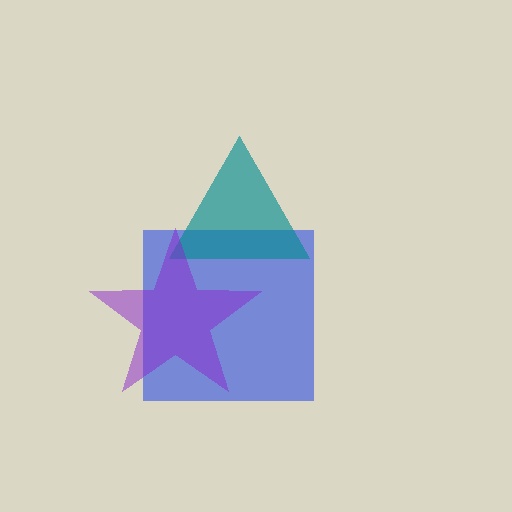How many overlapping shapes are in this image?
There are 3 overlapping shapes in the image.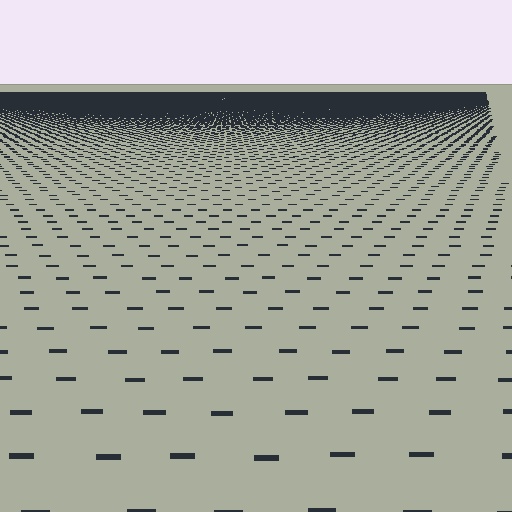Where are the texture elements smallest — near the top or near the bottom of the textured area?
Near the top.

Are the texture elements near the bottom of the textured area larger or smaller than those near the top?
Larger. Near the bottom, elements are closer to the viewer and appear at a bigger on-screen size.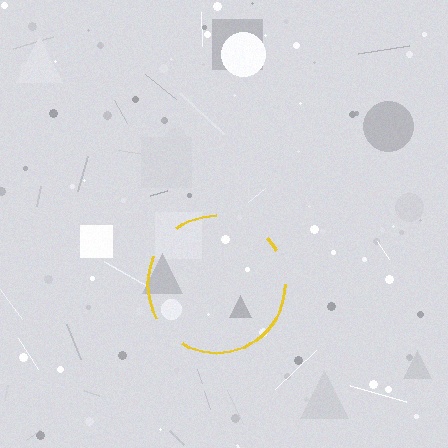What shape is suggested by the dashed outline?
The dashed outline suggests a circle.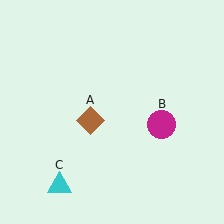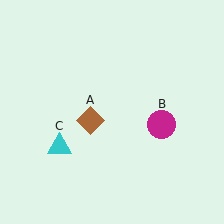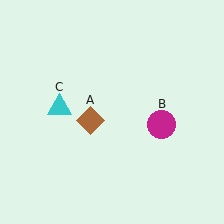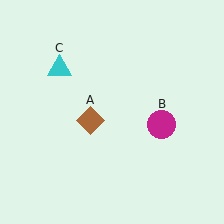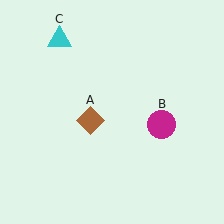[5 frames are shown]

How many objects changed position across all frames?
1 object changed position: cyan triangle (object C).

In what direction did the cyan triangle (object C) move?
The cyan triangle (object C) moved up.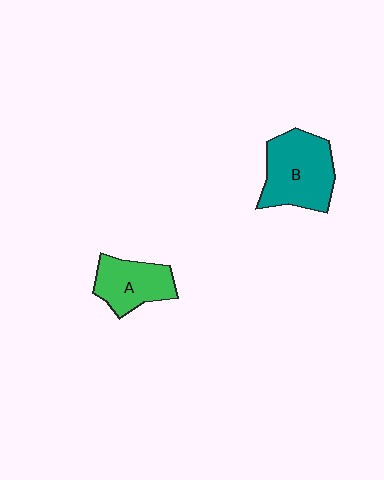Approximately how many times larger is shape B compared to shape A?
Approximately 1.4 times.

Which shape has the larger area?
Shape B (teal).